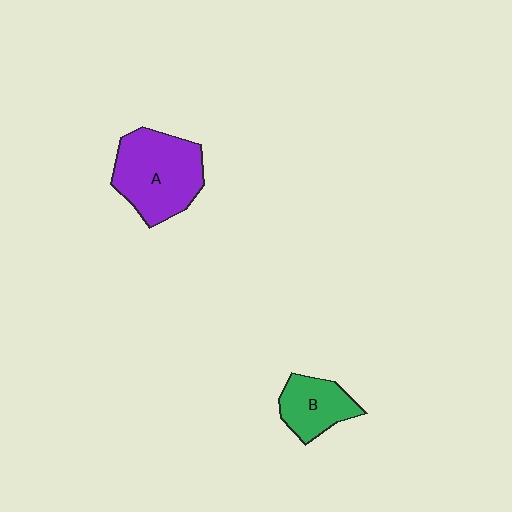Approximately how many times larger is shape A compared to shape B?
Approximately 1.8 times.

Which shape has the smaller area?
Shape B (green).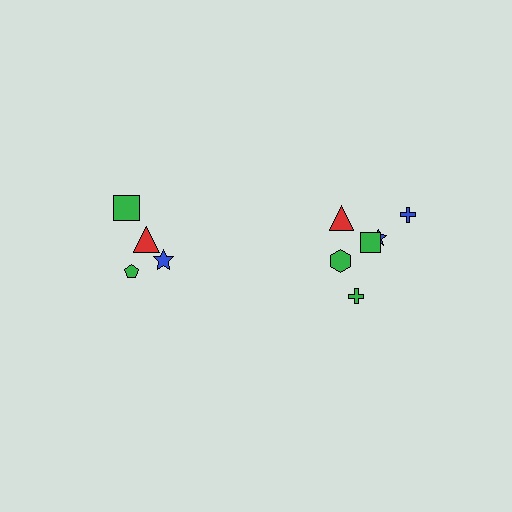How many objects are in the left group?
There are 4 objects.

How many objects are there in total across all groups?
There are 10 objects.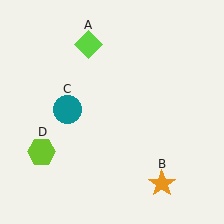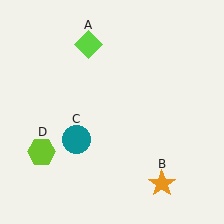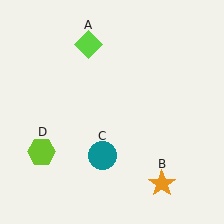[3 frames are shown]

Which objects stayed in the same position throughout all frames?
Lime diamond (object A) and orange star (object B) and lime hexagon (object D) remained stationary.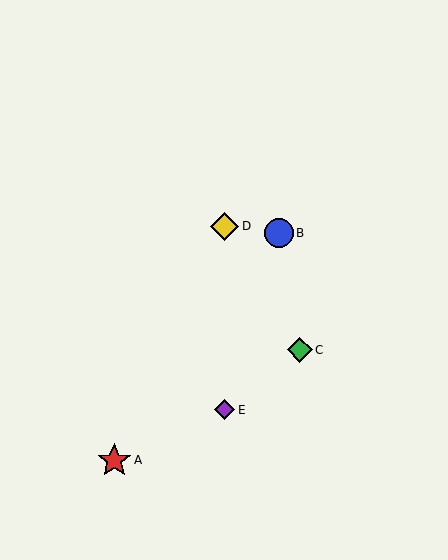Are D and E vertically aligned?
Yes, both are at x≈224.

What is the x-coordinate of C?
Object C is at x≈300.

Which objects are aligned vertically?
Objects D, E are aligned vertically.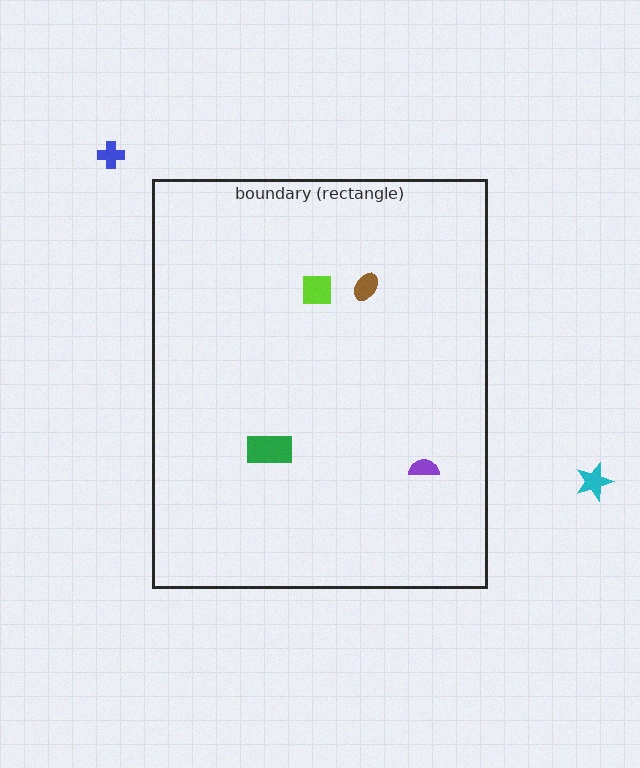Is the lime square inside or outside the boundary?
Inside.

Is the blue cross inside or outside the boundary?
Outside.